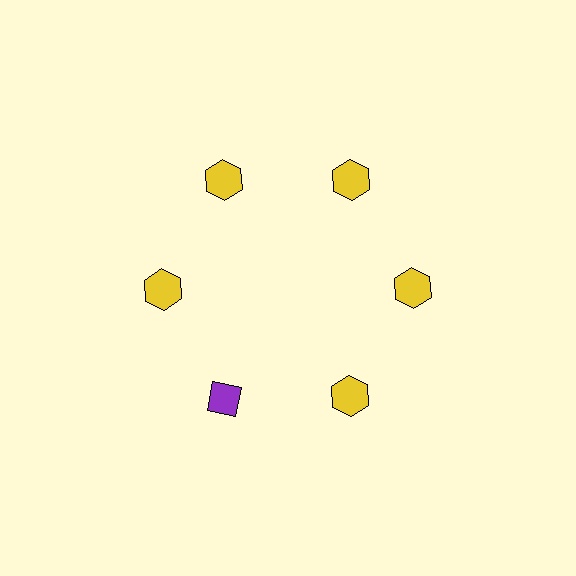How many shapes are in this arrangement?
There are 6 shapes arranged in a ring pattern.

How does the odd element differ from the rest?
It differs in both color (purple instead of yellow) and shape (diamond instead of hexagon).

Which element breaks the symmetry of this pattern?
The purple diamond at roughly the 7 o'clock position breaks the symmetry. All other shapes are yellow hexagons.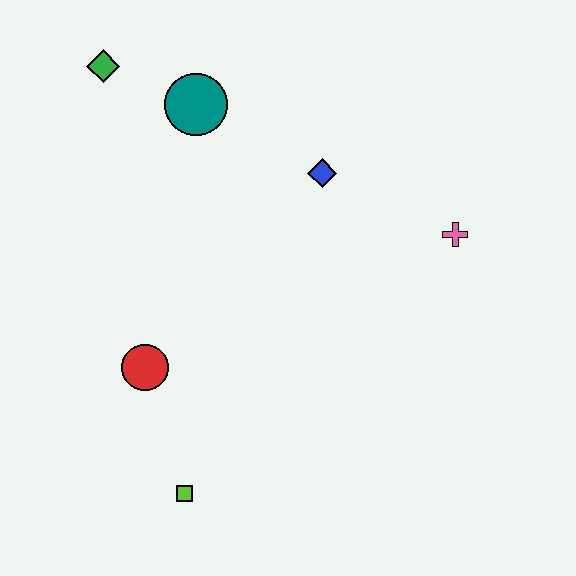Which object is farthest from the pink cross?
The green diamond is farthest from the pink cross.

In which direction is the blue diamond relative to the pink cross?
The blue diamond is to the left of the pink cross.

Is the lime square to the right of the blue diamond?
No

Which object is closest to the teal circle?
The green diamond is closest to the teal circle.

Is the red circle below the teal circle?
Yes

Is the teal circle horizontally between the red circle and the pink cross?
Yes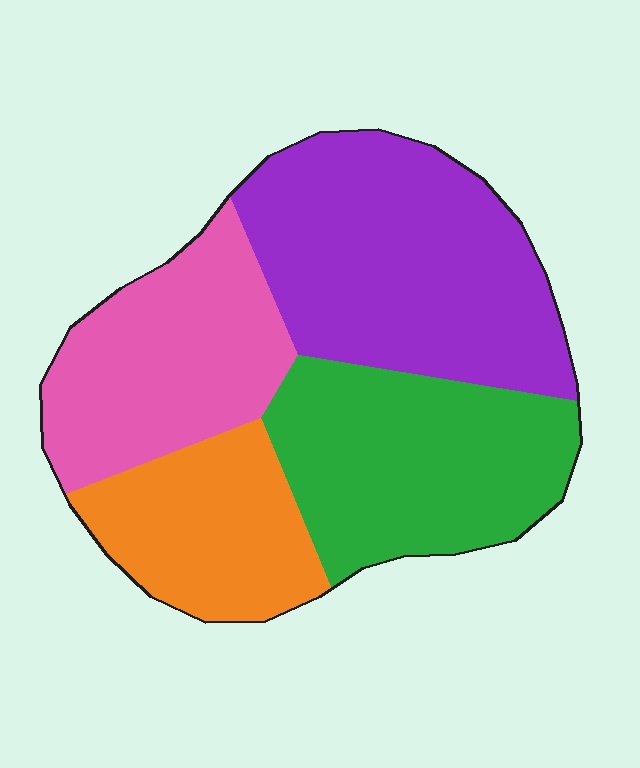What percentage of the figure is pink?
Pink covers 23% of the figure.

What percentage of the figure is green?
Green takes up about one quarter (1/4) of the figure.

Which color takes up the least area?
Orange, at roughly 20%.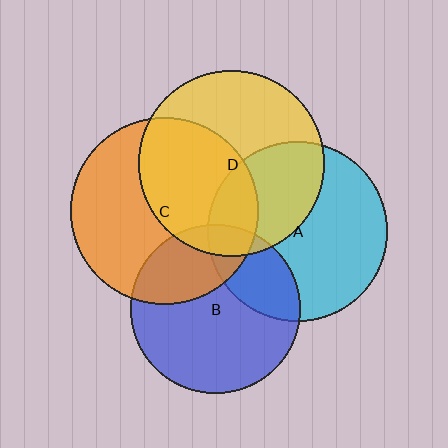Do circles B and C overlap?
Yes.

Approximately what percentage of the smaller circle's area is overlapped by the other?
Approximately 30%.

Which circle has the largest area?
Circle C (orange).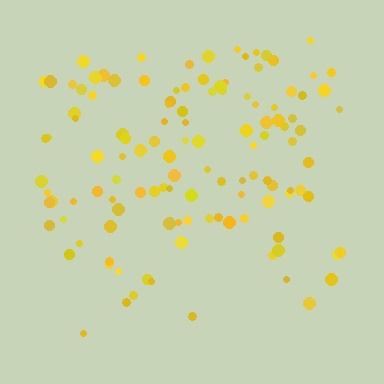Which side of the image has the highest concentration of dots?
The top.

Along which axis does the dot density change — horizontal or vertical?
Vertical.